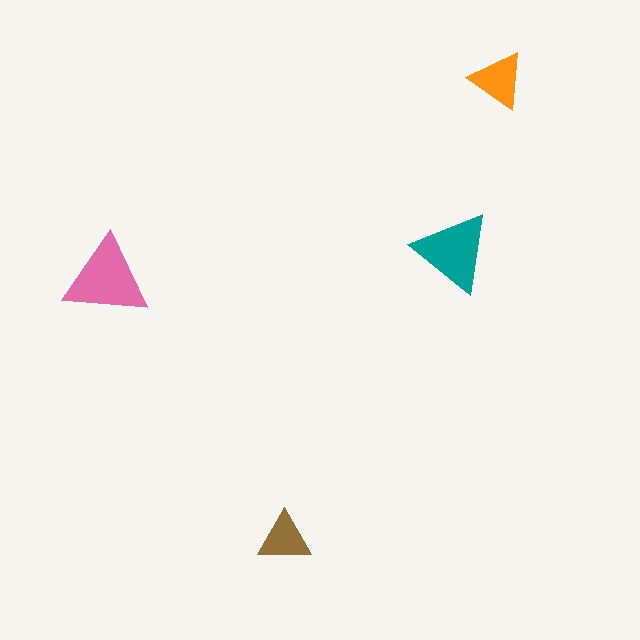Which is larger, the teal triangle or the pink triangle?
The pink one.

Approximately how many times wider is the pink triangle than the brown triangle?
About 1.5 times wider.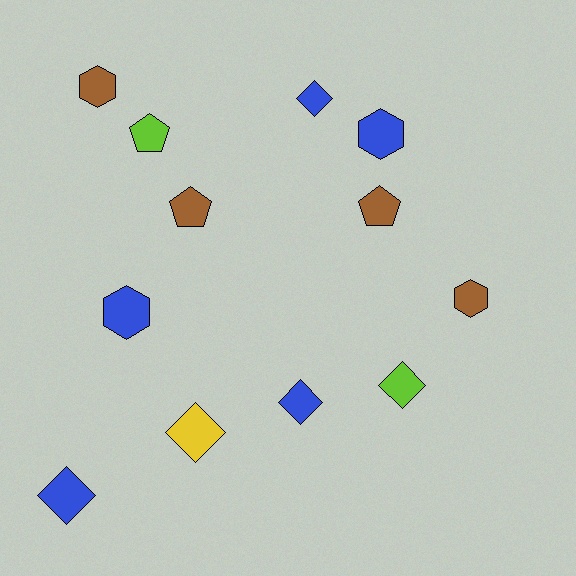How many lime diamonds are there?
There is 1 lime diamond.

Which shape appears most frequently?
Diamond, with 5 objects.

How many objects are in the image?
There are 12 objects.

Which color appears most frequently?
Blue, with 5 objects.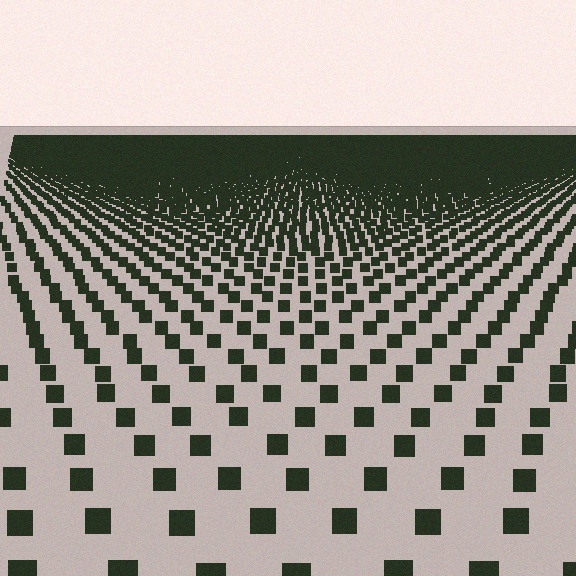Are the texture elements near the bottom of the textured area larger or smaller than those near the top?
Larger. Near the bottom, elements are closer to the viewer and appear at a bigger on-screen size.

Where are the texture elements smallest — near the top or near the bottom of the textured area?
Near the top.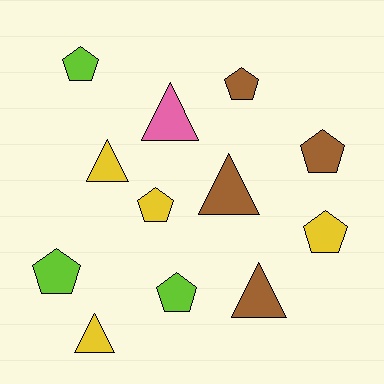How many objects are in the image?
There are 12 objects.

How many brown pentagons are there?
There are 2 brown pentagons.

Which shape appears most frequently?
Pentagon, with 7 objects.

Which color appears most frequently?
Brown, with 4 objects.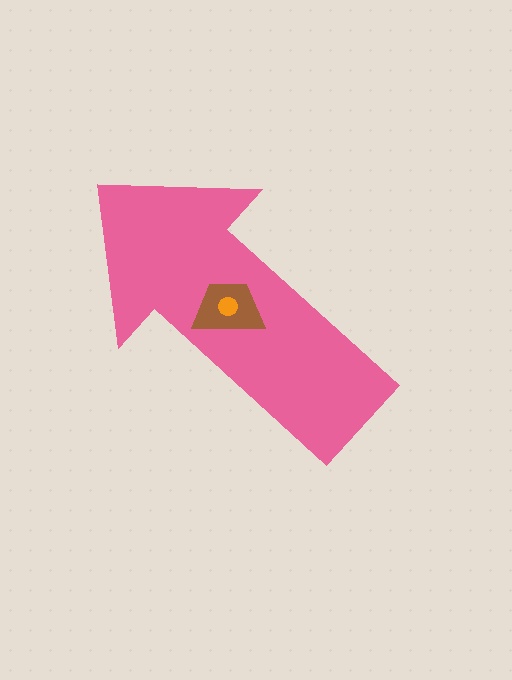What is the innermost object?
The orange circle.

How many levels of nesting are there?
3.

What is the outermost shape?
The pink arrow.